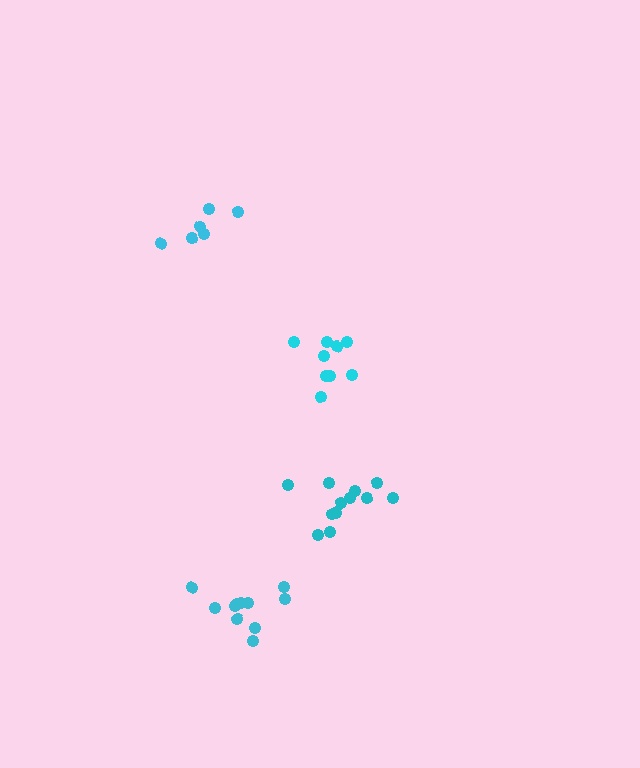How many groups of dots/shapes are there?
There are 4 groups.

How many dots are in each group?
Group 1: 12 dots, Group 2: 9 dots, Group 3: 6 dots, Group 4: 11 dots (38 total).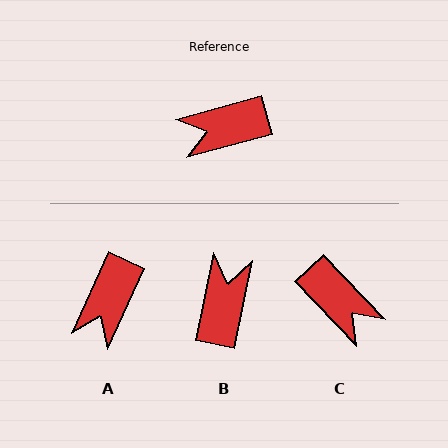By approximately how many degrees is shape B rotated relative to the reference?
Approximately 117 degrees clockwise.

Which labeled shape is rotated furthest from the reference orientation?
C, about 118 degrees away.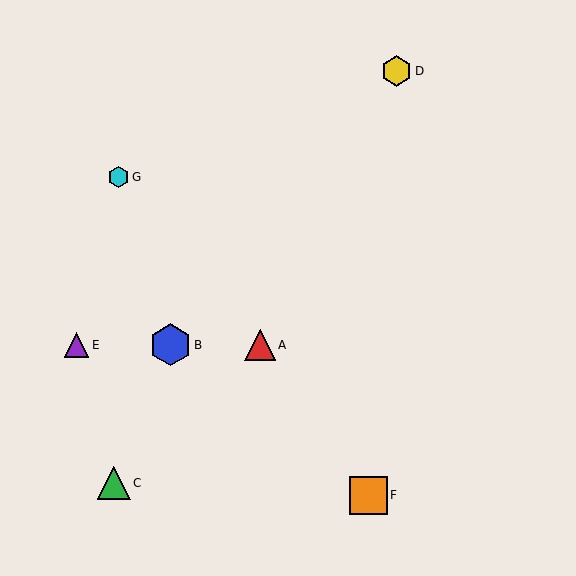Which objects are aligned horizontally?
Objects A, B, E are aligned horizontally.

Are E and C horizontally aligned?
No, E is at y≈345 and C is at y≈483.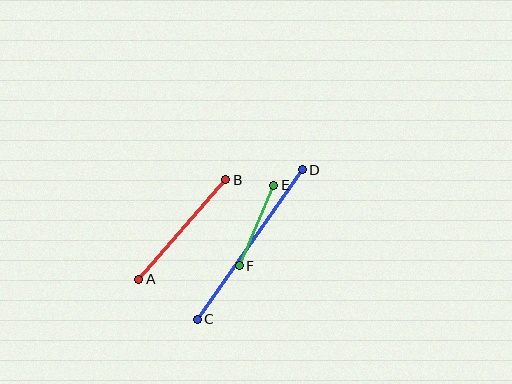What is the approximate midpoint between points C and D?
The midpoint is at approximately (250, 245) pixels.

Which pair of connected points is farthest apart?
Points C and D are farthest apart.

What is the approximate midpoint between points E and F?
The midpoint is at approximately (257, 225) pixels.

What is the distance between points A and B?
The distance is approximately 132 pixels.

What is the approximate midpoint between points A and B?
The midpoint is at approximately (182, 230) pixels.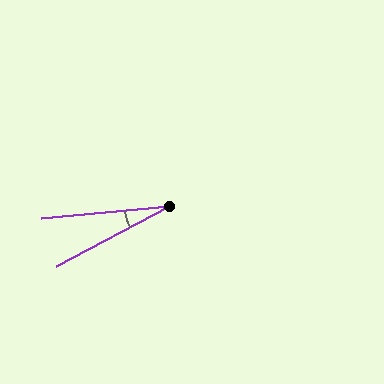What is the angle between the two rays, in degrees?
Approximately 23 degrees.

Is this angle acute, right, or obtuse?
It is acute.